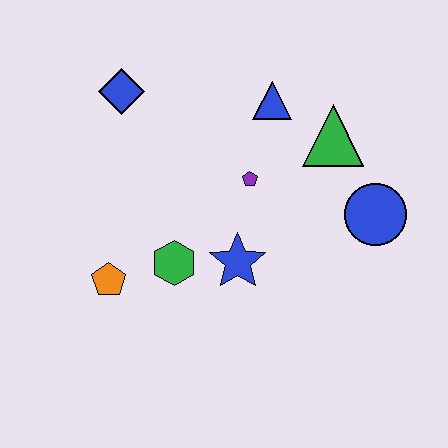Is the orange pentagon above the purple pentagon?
No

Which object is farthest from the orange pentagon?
The blue circle is farthest from the orange pentagon.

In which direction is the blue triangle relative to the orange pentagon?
The blue triangle is above the orange pentagon.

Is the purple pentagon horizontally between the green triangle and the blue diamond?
Yes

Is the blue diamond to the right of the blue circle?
No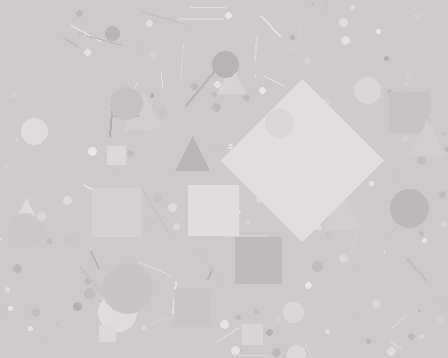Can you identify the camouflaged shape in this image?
The camouflaged shape is a diamond.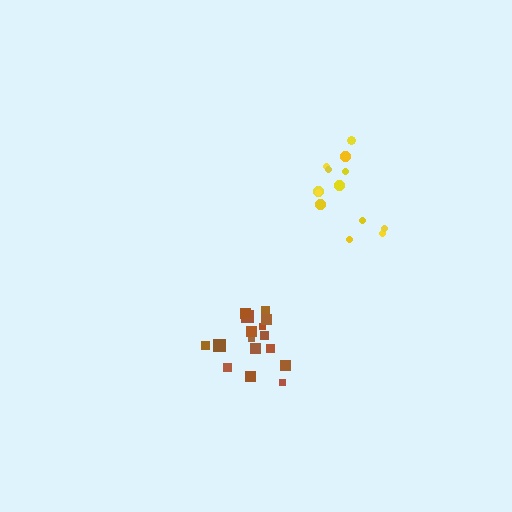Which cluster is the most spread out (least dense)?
Yellow.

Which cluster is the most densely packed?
Brown.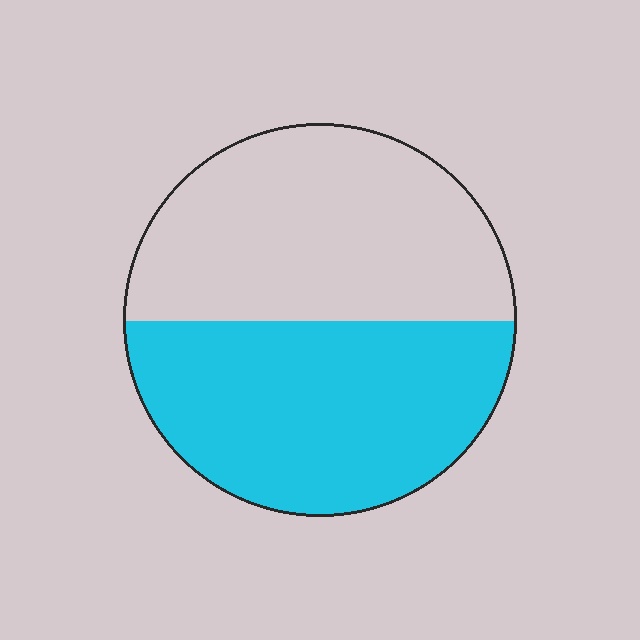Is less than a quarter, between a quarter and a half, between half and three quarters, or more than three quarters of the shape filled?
Between a quarter and a half.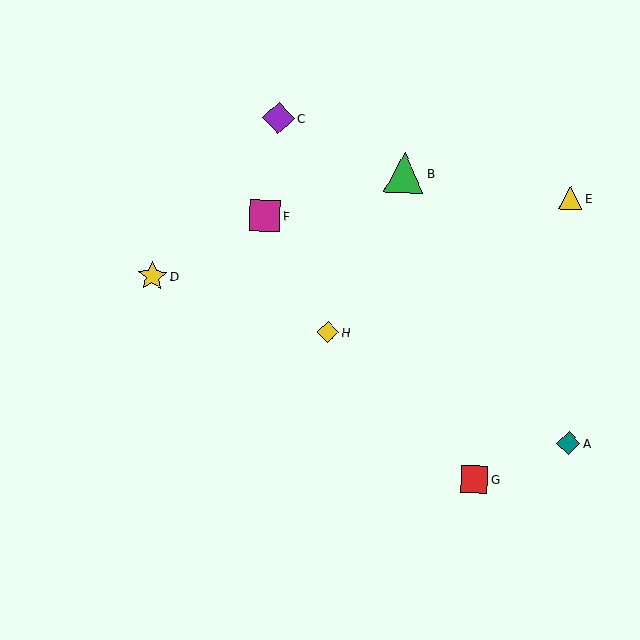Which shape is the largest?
The green triangle (labeled B) is the largest.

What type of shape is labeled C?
Shape C is a purple diamond.